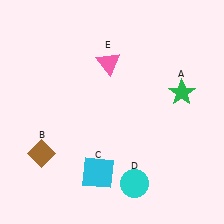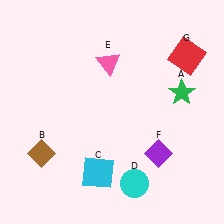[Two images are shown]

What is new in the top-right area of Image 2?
A red square (G) was added in the top-right area of Image 2.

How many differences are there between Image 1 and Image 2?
There are 2 differences between the two images.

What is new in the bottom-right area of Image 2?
A purple diamond (F) was added in the bottom-right area of Image 2.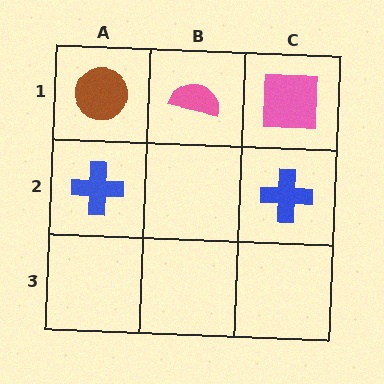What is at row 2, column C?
A blue cross.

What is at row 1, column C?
A pink square.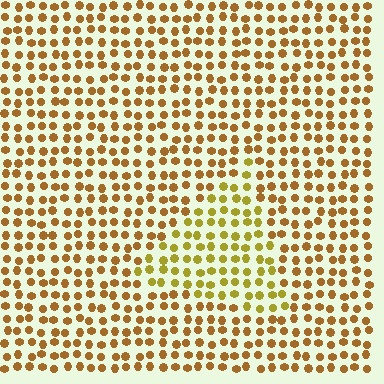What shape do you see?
I see a triangle.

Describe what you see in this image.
The image is filled with small brown elements in a uniform arrangement. A triangle-shaped region is visible where the elements are tinted to a slightly different hue, forming a subtle color boundary.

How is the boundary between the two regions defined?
The boundary is defined purely by a slight shift in hue (about 26 degrees). Spacing, size, and orientation are identical on both sides.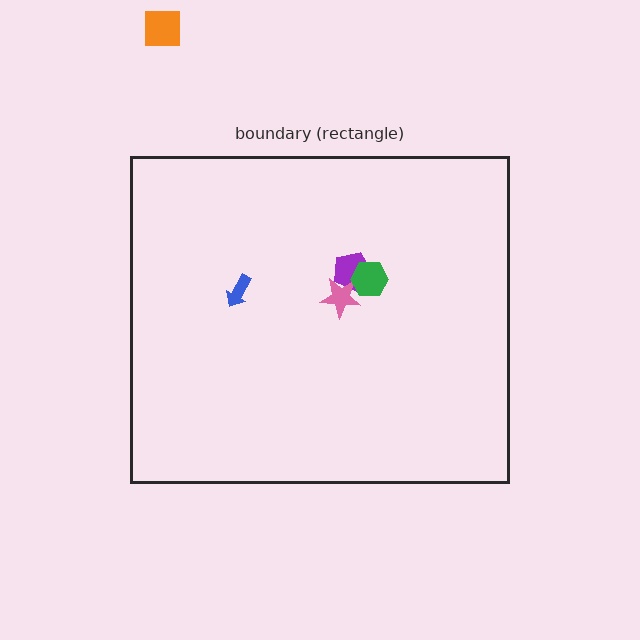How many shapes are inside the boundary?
4 inside, 1 outside.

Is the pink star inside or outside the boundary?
Inside.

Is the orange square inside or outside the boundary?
Outside.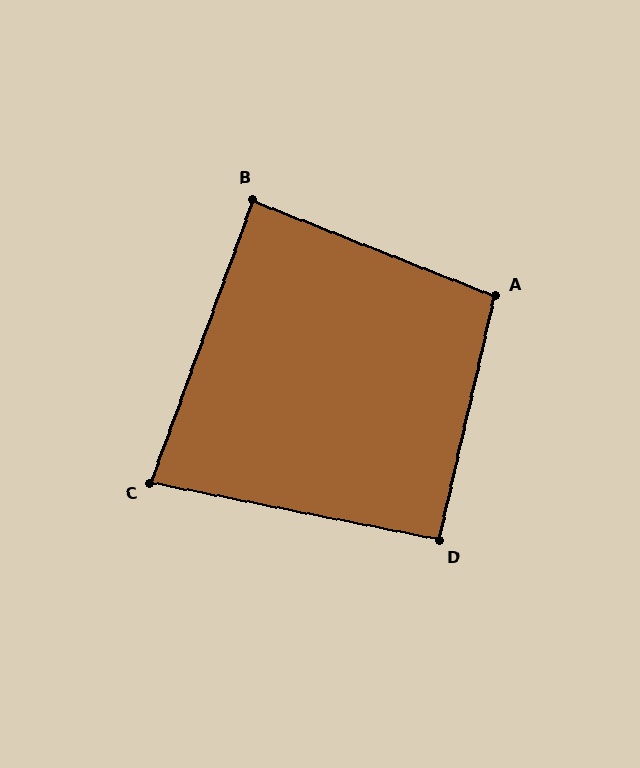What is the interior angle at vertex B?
Approximately 88 degrees (approximately right).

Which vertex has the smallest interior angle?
C, at approximately 81 degrees.